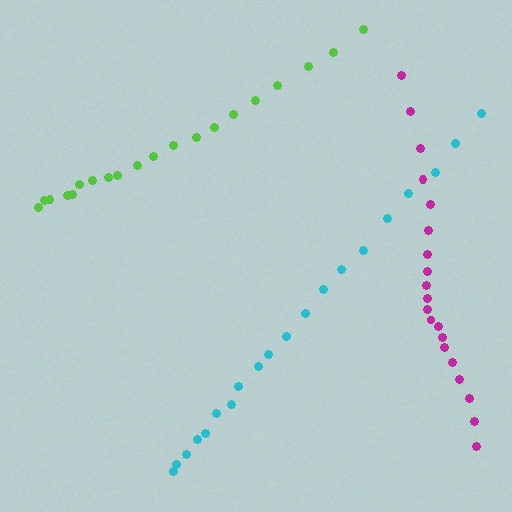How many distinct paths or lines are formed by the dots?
There are 3 distinct paths.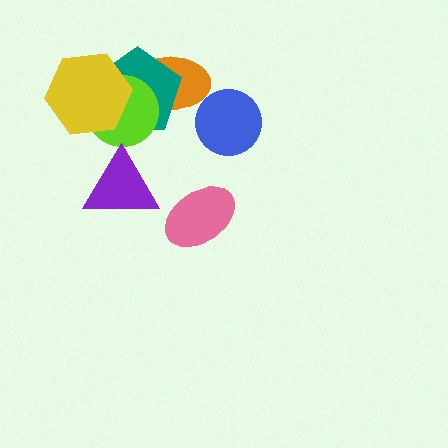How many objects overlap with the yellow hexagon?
2 objects overlap with the yellow hexagon.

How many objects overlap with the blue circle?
0 objects overlap with the blue circle.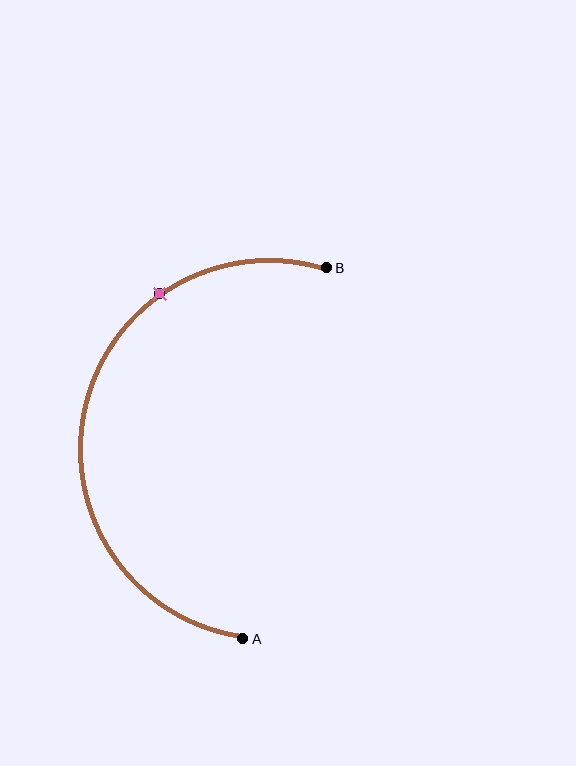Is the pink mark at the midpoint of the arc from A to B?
No. The pink mark lies on the arc but is closer to endpoint B. The arc midpoint would be at the point on the curve equidistant along the arc from both A and B.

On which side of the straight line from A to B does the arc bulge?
The arc bulges to the left of the straight line connecting A and B.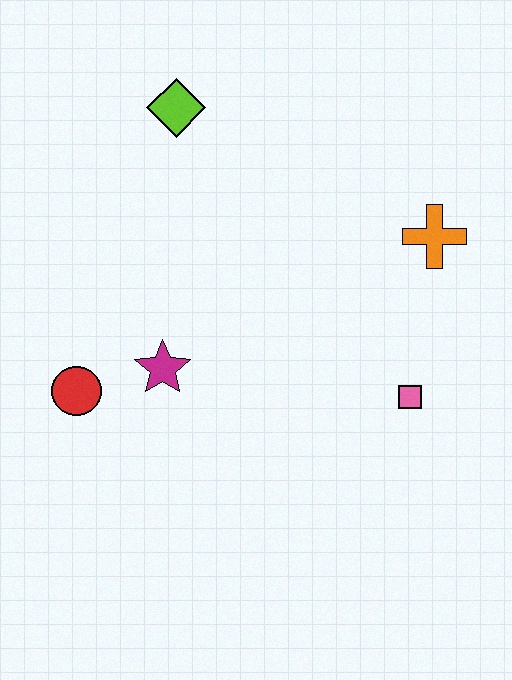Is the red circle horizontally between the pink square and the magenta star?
No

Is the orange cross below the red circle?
No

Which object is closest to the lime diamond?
The magenta star is closest to the lime diamond.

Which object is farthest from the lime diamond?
The pink square is farthest from the lime diamond.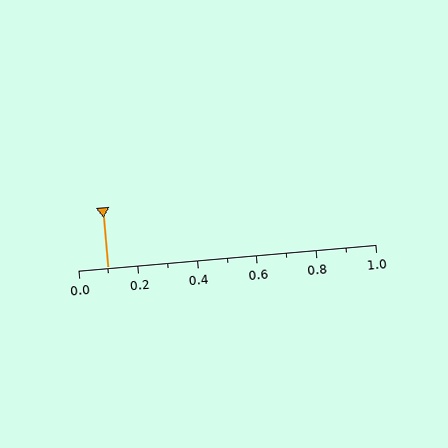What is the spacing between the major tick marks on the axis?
The major ticks are spaced 0.2 apart.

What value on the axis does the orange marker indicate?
The marker indicates approximately 0.1.